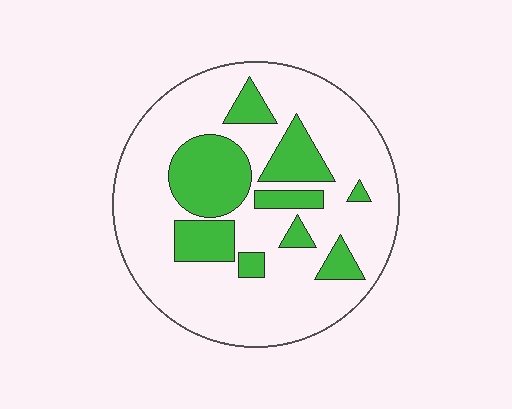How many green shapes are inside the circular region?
9.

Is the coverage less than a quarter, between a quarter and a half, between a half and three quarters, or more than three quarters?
Between a quarter and a half.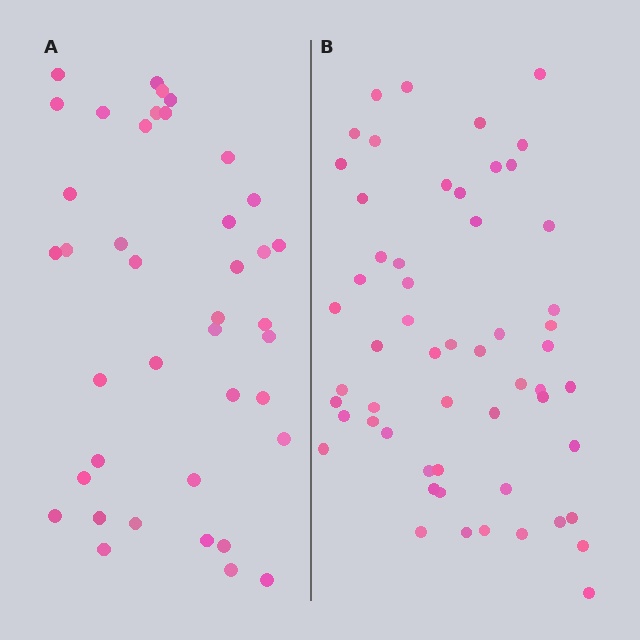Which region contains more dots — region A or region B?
Region B (the right region) has more dots.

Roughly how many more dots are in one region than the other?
Region B has approximately 15 more dots than region A.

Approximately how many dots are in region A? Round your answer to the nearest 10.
About 40 dots.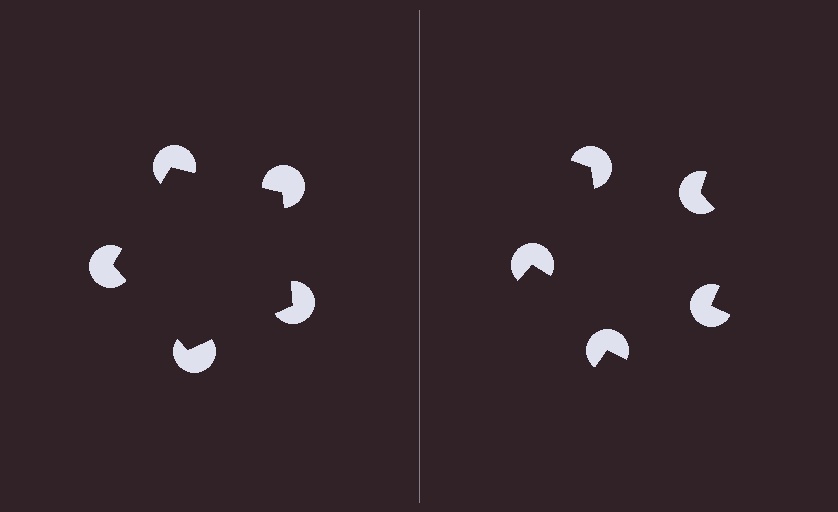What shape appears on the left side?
An illusory pentagon.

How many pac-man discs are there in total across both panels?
10 — 5 on each side.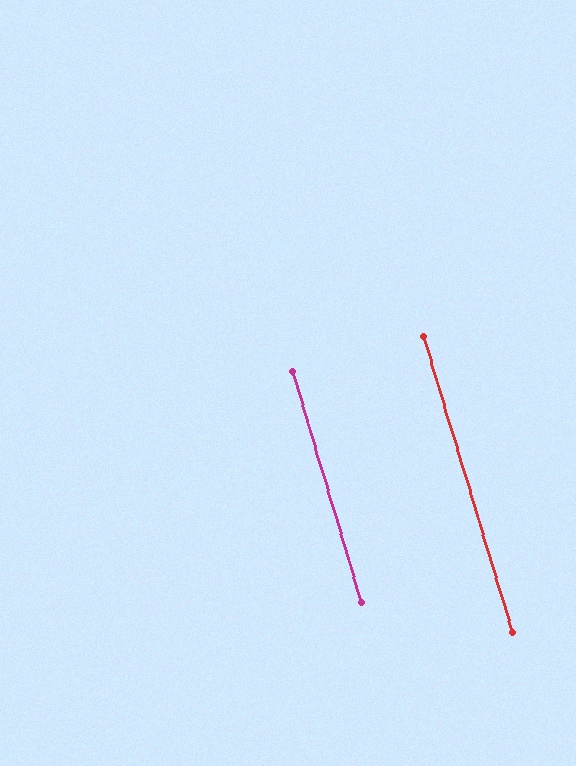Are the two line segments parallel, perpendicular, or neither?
Parallel — their directions differ by only 0.0°.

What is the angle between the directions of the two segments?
Approximately 0 degrees.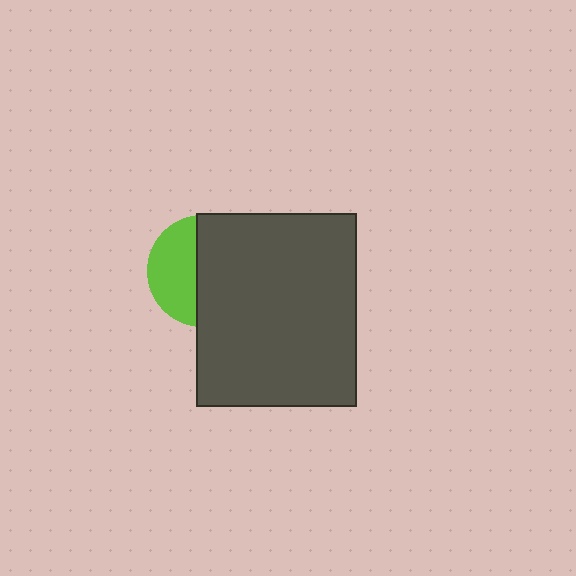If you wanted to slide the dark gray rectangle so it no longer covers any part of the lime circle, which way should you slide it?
Slide it right — that is the most direct way to separate the two shapes.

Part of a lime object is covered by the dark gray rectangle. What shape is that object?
It is a circle.